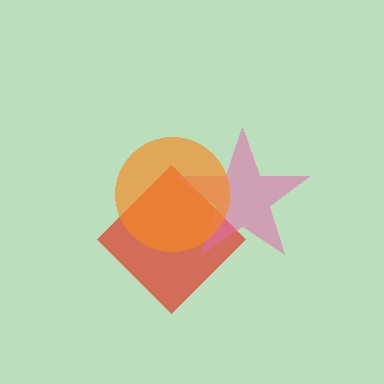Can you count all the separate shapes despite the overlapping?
Yes, there are 3 separate shapes.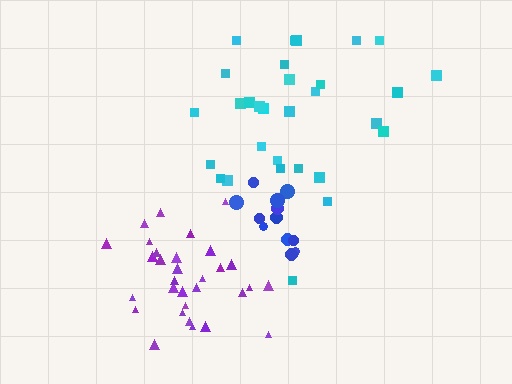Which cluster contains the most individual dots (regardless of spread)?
Purple (31).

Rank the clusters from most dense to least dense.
blue, purple, cyan.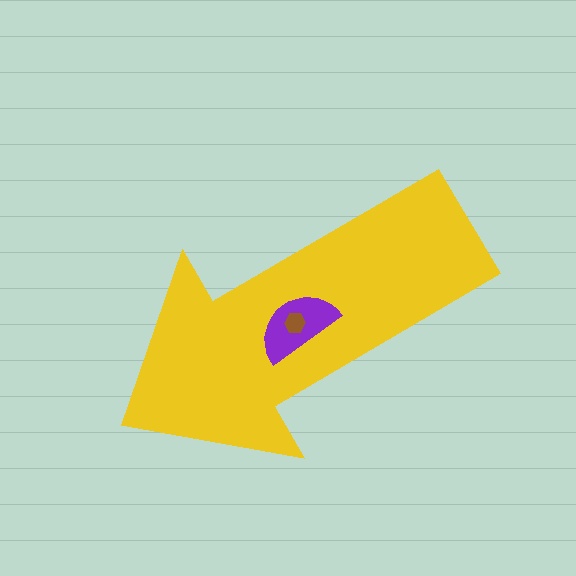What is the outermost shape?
The yellow arrow.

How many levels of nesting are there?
3.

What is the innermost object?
The brown hexagon.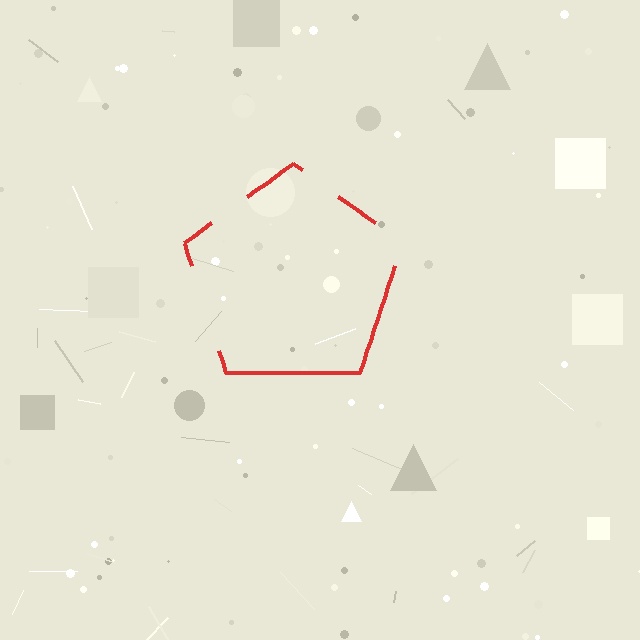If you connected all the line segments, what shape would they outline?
They would outline a pentagon.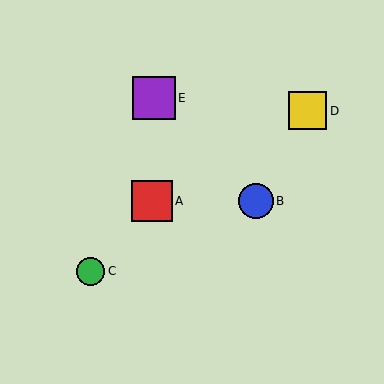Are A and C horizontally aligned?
No, A is at y≈201 and C is at y≈271.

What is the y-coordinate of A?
Object A is at y≈201.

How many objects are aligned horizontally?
2 objects (A, B) are aligned horizontally.